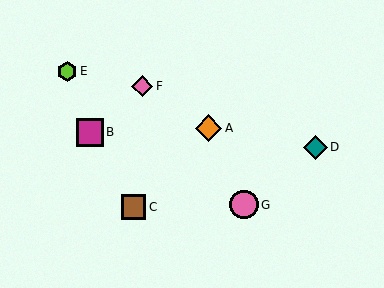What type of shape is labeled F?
Shape F is a pink diamond.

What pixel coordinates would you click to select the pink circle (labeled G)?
Click at (244, 205) to select the pink circle G.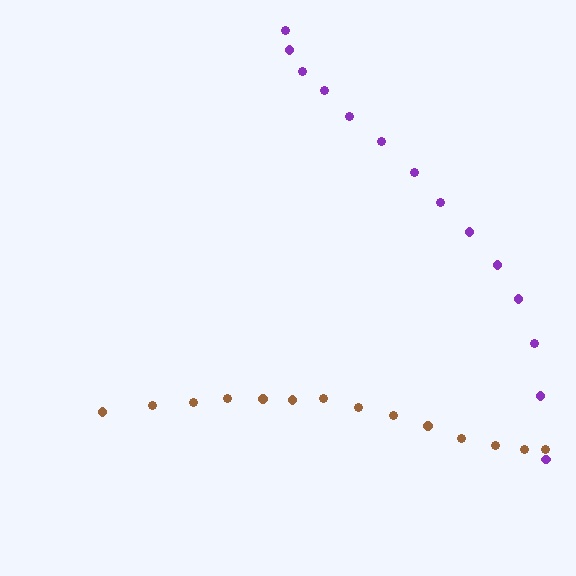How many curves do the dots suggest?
There are 2 distinct paths.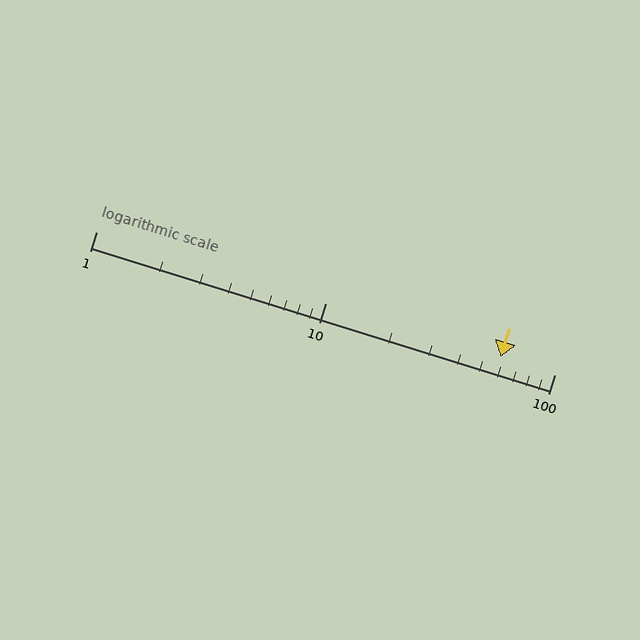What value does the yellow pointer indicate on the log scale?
The pointer indicates approximately 58.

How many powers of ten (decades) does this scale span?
The scale spans 2 decades, from 1 to 100.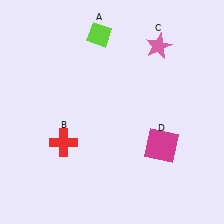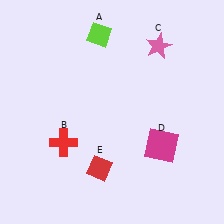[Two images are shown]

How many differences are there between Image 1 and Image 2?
There is 1 difference between the two images.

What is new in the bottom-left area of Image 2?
A red diamond (E) was added in the bottom-left area of Image 2.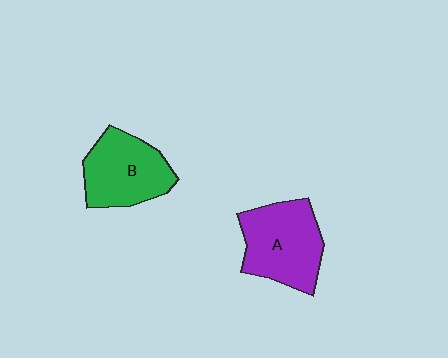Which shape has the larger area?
Shape A (purple).